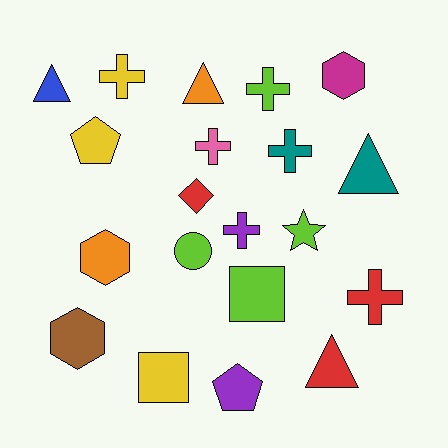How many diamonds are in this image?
There is 1 diamond.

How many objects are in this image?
There are 20 objects.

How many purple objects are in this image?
There are 2 purple objects.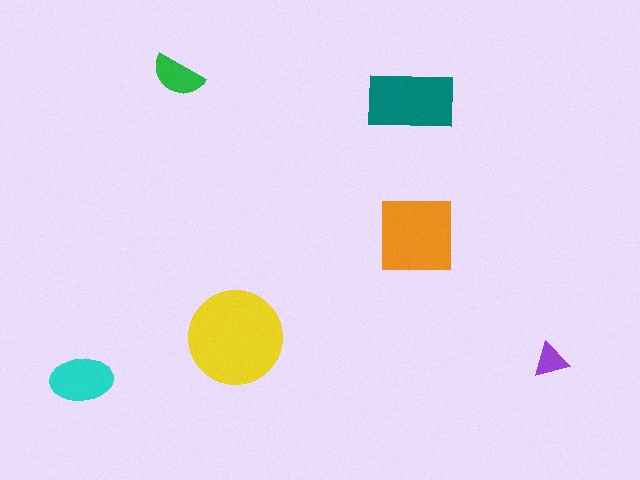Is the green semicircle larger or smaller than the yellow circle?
Smaller.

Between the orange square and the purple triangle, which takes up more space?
The orange square.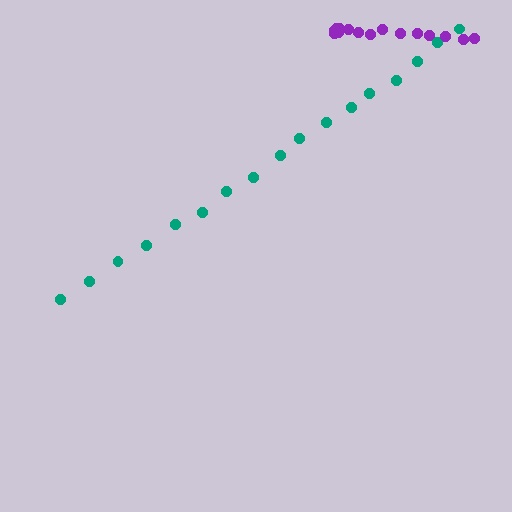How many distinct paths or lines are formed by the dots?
There are 2 distinct paths.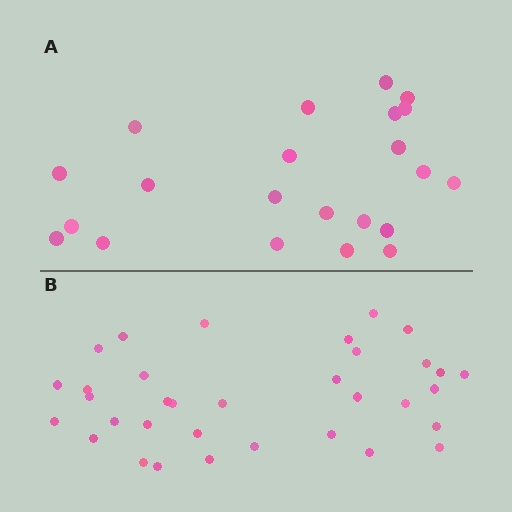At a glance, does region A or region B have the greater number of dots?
Region B (the bottom region) has more dots.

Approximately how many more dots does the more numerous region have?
Region B has roughly 12 or so more dots than region A.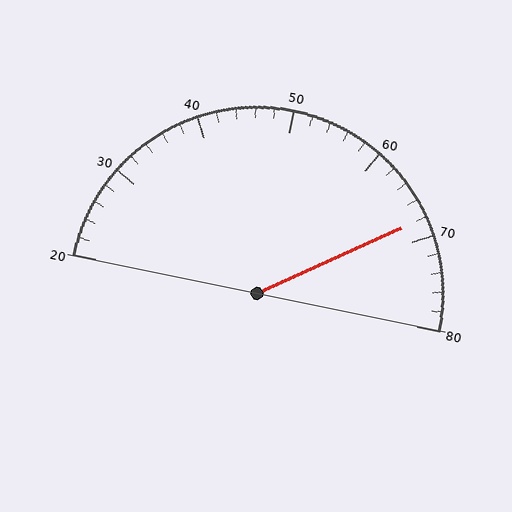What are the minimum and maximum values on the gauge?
The gauge ranges from 20 to 80.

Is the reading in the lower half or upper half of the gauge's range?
The reading is in the upper half of the range (20 to 80).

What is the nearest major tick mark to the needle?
The nearest major tick mark is 70.